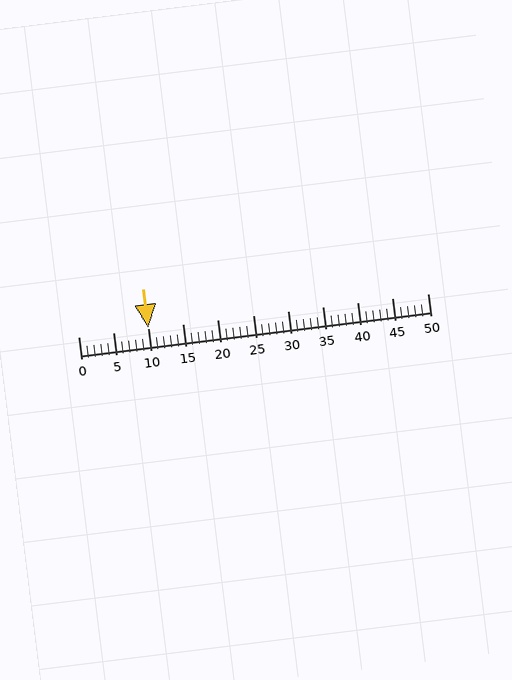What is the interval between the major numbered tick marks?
The major tick marks are spaced 5 units apart.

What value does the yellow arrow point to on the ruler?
The yellow arrow points to approximately 10.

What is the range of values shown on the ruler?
The ruler shows values from 0 to 50.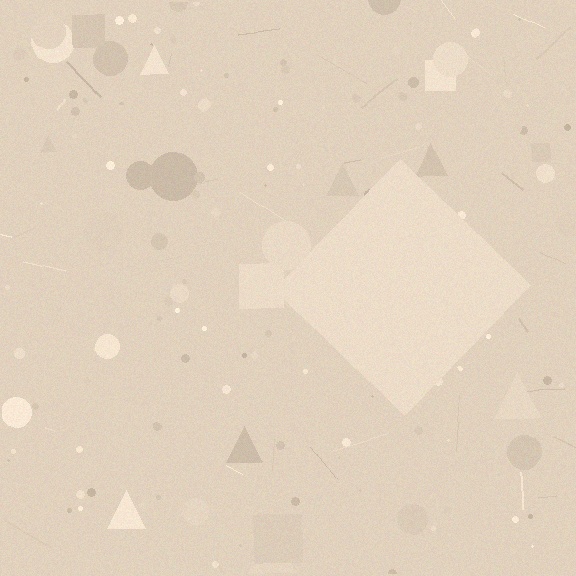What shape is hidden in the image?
A diamond is hidden in the image.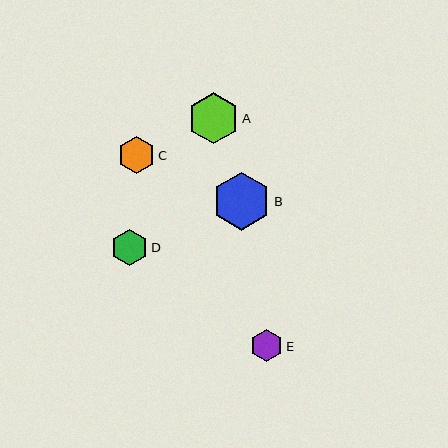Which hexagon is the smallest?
Hexagon E is the smallest with a size of approximately 32 pixels.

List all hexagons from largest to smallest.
From largest to smallest: B, A, C, D, E.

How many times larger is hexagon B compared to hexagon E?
Hexagon B is approximately 1.8 times the size of hexagon E.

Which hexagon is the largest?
Hexagon B is the largest with a size of approximately 58 pixels.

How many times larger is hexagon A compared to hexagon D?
Hexagon A is approximately 1.4 times the size of hexagon D.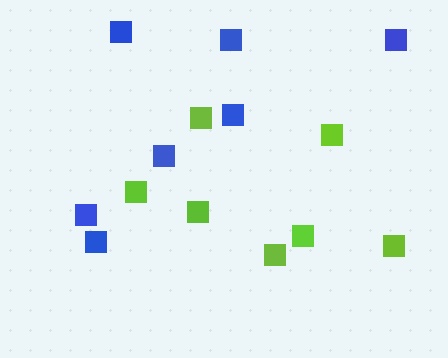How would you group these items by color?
There are 2 groups: one group of blue squares (7) and one group of lime squares (7).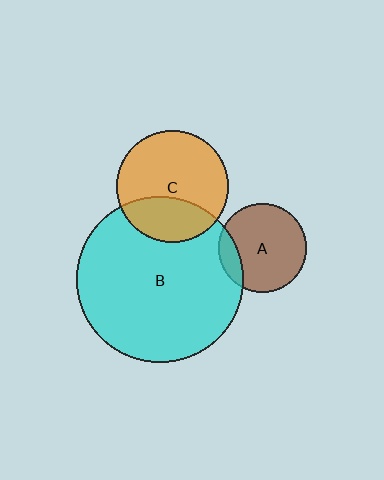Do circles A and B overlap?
Yes.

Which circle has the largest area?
Circle B (cyan).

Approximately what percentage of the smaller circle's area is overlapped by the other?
Approximately 15%.